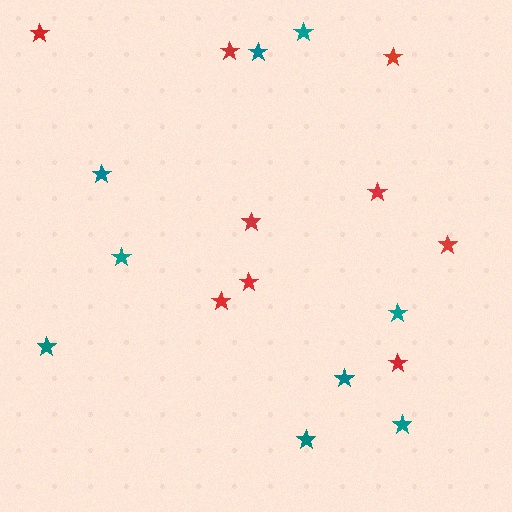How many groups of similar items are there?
There are 2 groups: one group of teal stars (9) and one group of red stars (9).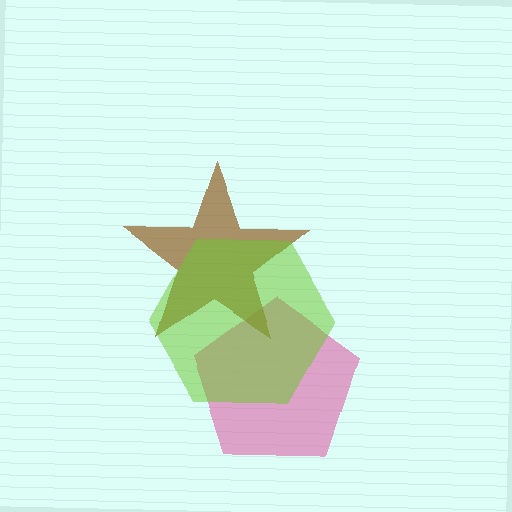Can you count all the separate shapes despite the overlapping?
Yes, there are 3 separate shapes.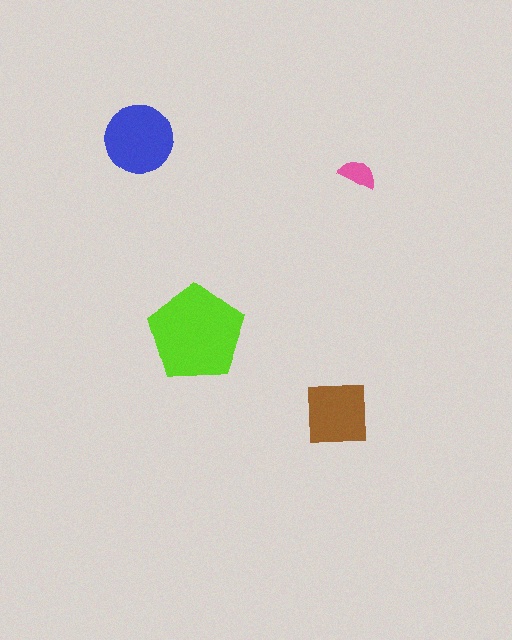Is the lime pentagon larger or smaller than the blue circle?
Larger.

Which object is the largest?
The lime pentagon.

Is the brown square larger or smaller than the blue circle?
Smaller.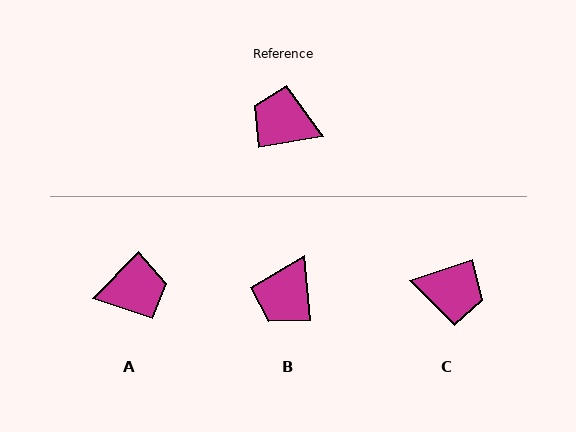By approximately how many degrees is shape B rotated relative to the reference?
Approximately 85 degrees counter-clockwise.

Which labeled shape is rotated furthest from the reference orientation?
C, about 171 degrees away.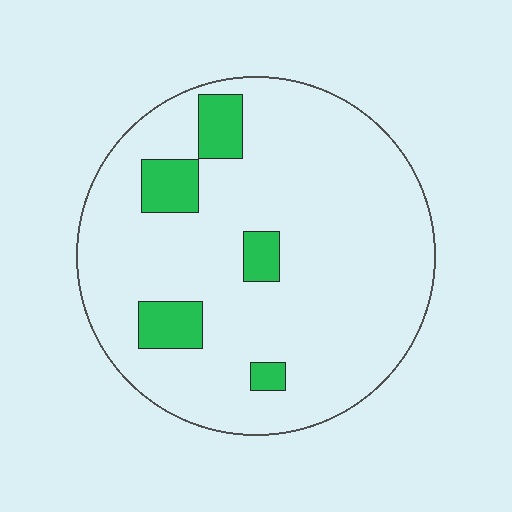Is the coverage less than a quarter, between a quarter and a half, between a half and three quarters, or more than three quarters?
Less than a quarter.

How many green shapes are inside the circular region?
5.